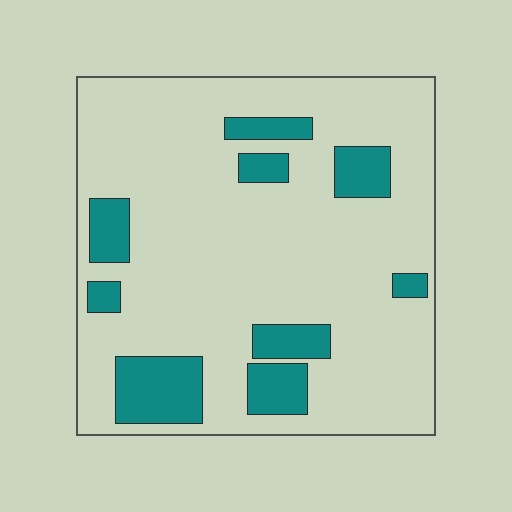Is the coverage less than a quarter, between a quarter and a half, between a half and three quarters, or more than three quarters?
Less than a quarter.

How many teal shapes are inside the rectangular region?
9.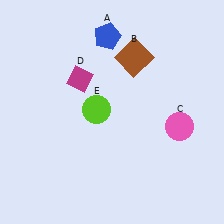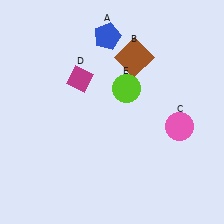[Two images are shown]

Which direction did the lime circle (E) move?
The lime circle (E) moved right.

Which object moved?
The lime circle (E) moved right.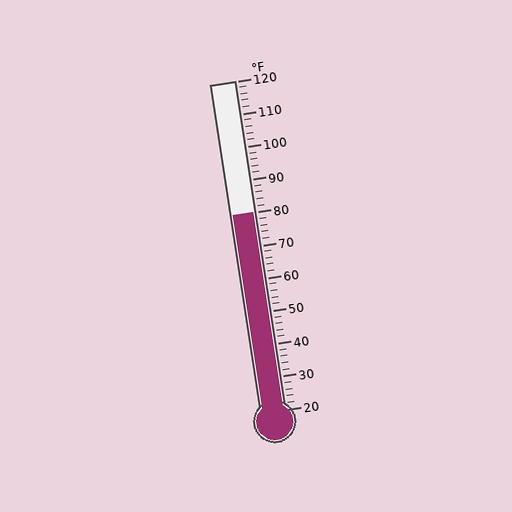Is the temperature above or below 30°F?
The temperature is above 30°F.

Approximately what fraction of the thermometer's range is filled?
The thermometer is filled to approximately 60% of its range.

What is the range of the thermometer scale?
The thermometer scale ranges from 20°F to 120°F.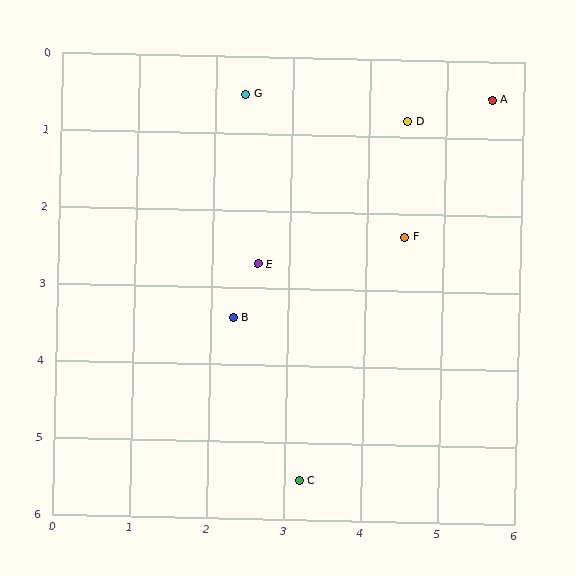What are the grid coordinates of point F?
Point F is at approximately (4.5, 2.3).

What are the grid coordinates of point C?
Point C is at approximately (3.2, 5.5).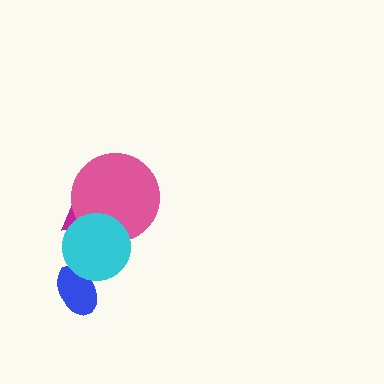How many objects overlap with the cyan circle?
3 objects overlap with the cyan circle.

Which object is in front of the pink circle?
The cyan circle is in front of the pink circle.